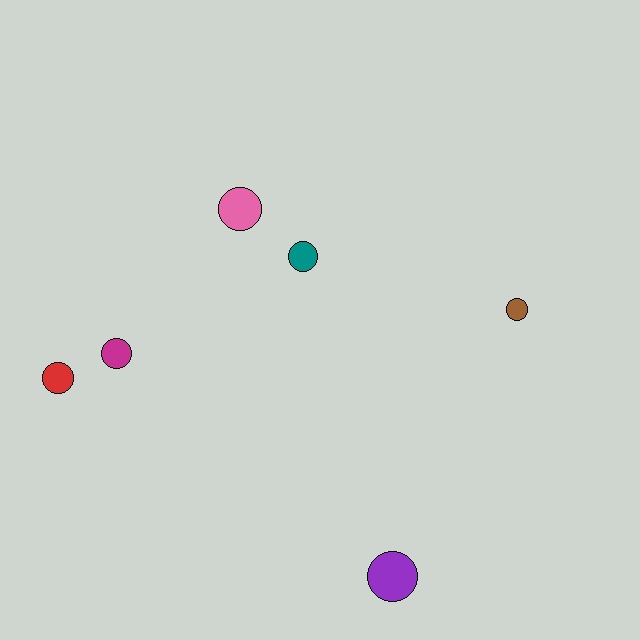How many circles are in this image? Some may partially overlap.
There are 6 circles.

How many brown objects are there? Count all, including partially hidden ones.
There is 1 brown object.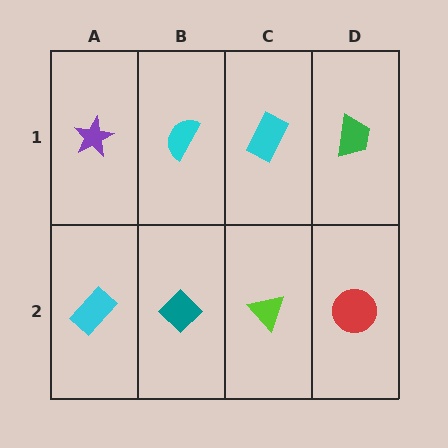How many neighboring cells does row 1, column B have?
3.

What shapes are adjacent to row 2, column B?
A cyan semicircle (row 1, column B), a cyan rectangle (row 2, column A), a lime triangle (row 2, column C).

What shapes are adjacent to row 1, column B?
A teal diamond (row 2, column B), a purple star (row 1, column A), a cyan rectangle (row 1, column C).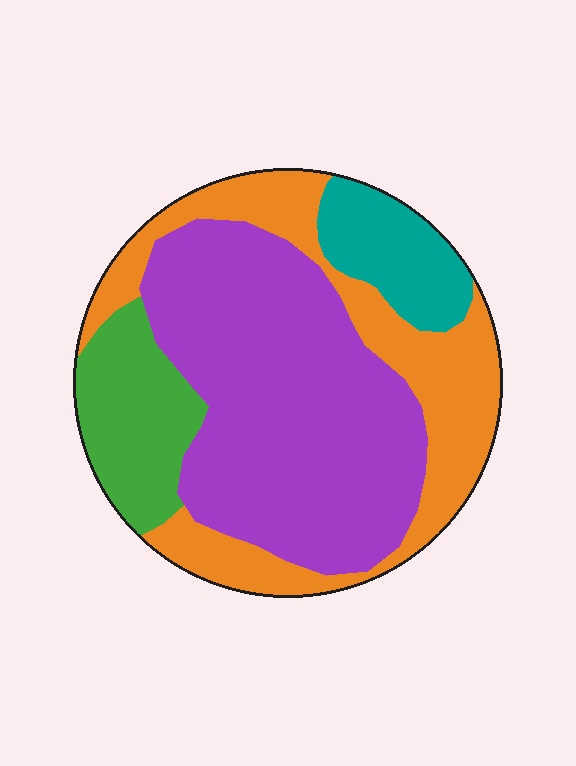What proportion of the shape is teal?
Teal takes up about one tenth (1/10) of the shape.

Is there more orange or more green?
Orange.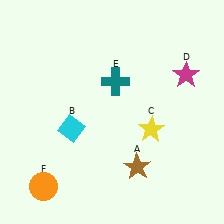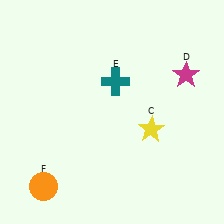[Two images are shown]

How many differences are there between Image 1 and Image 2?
There are 2 differences between the two images.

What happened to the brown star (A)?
The brown star (A) was removed in Image 2. It was in the bottom-right area of Image 1.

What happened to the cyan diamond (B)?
The cyan diamond (B) was removed in Image 2. It was in the bottom-left area of Image 1.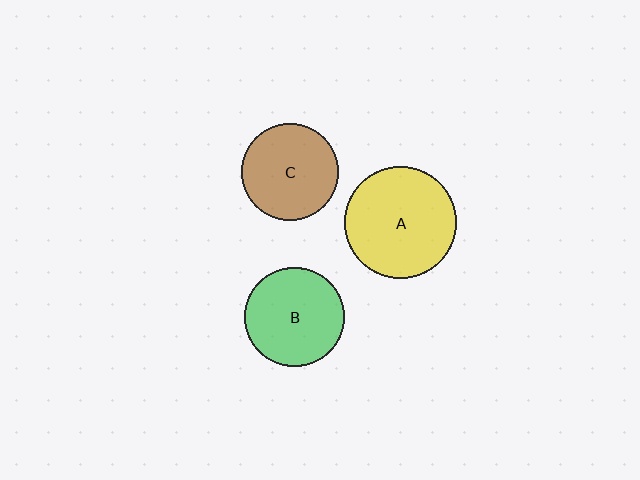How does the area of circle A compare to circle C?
Approximately 1.3 times.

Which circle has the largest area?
Circle A (yellow).